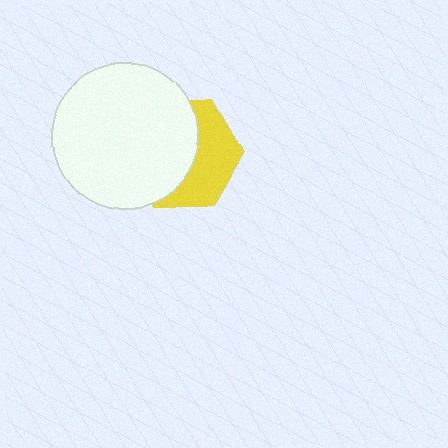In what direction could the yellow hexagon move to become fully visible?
The yellow hexagon could move right. That would shift it out from behind the white circle entirely.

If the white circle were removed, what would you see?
You would see the complete yellow hexagon.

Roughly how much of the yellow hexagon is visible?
A small part of it is visible (roughly 44%).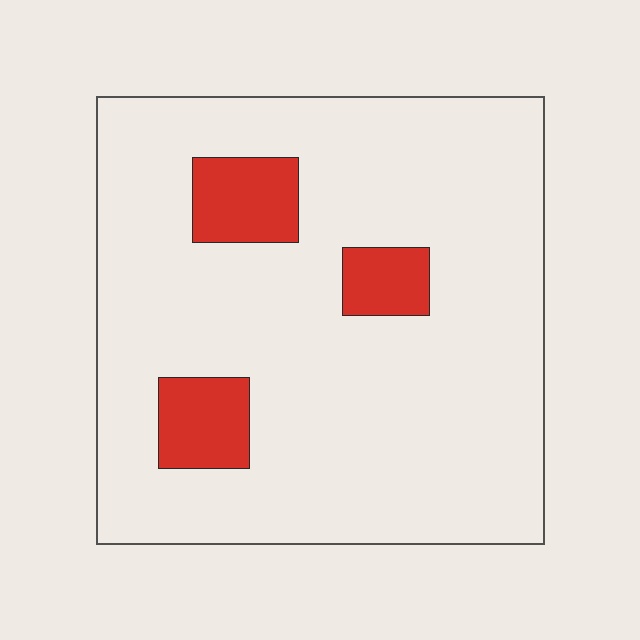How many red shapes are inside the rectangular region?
3.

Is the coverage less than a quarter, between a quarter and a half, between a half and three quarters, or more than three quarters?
Less than a quarter.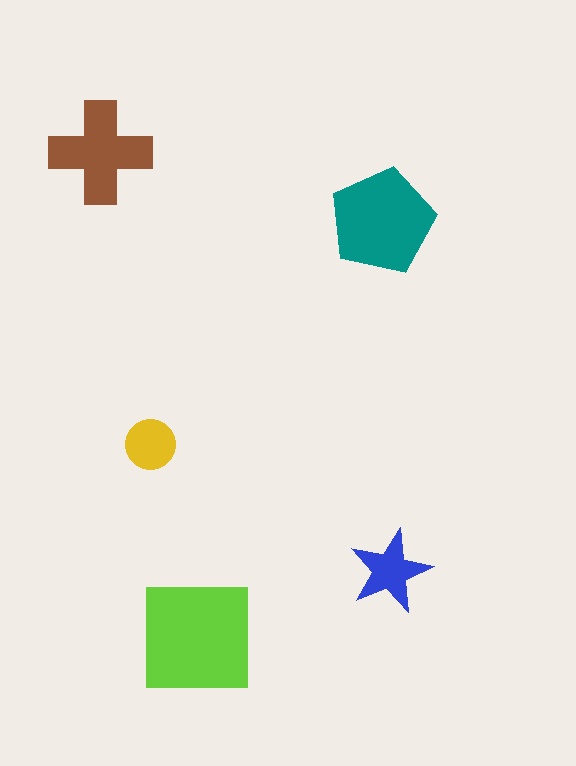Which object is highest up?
The brown cross is topmost.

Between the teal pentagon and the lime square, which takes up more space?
The lime square.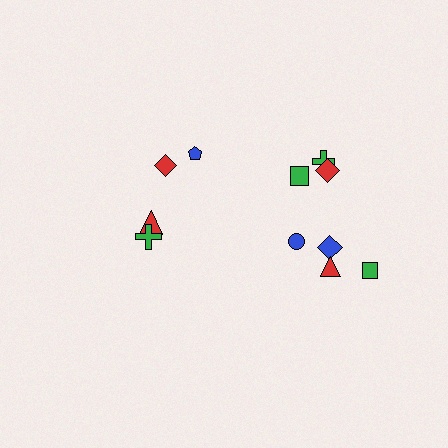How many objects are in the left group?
There are 4 objects.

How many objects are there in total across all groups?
There are 11 objects.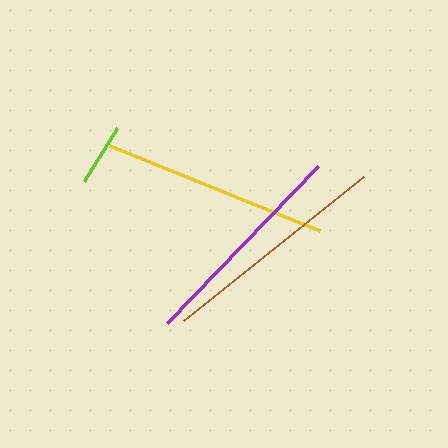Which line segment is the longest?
The brown line is the longest at approximately 231 pixels.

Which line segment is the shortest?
The lime line is the shortest at approximately 62 pixels.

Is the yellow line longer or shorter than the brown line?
The brown line is longer than the yellow line.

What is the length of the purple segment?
The purple segment is approximately 218 pixels long.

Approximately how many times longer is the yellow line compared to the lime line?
The yellow line is approximately 3.6 times the length of the lime line.